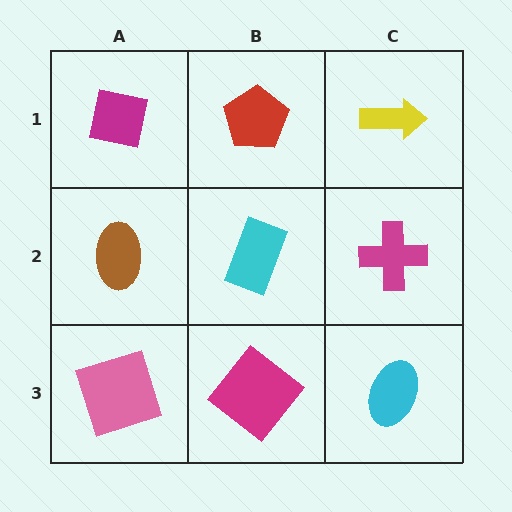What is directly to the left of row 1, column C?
A red pentagon.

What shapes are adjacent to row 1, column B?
A cyan rectangle (row 2, column B), a magenta square (row 1, column A), a yellow arrow (row 1, column C).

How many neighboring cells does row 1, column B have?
3.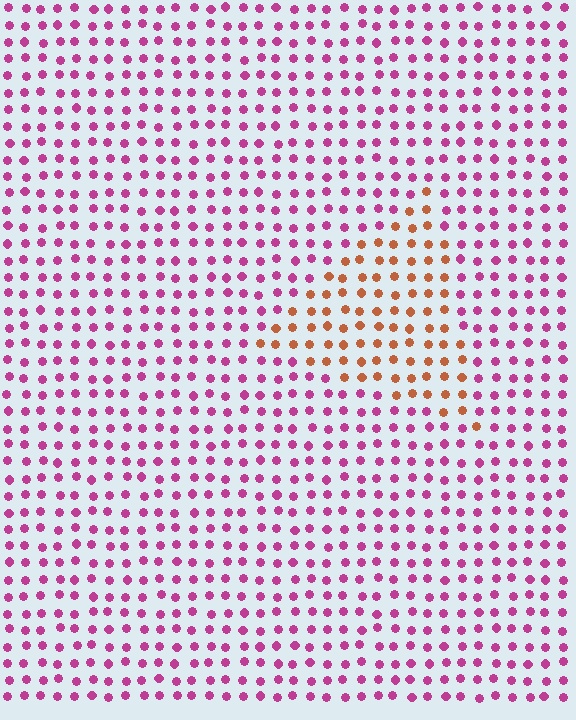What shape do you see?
I see a triangle.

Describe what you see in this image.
The image is filled with small magenta elements in a uniform arrangement. A triangle-shaped region is visible where the elements are tinted to a slightly different hue, forming a subtle color boundary.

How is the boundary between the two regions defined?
The boundary is defined purely by a slight shift in hue (about 58 degrees). Spacing, size, and orientation are identical on both sides.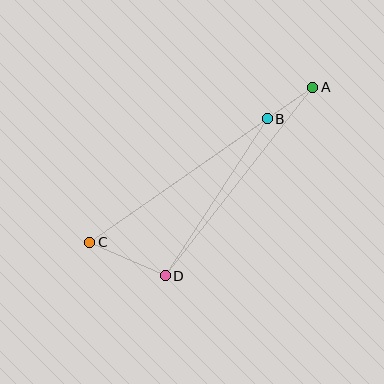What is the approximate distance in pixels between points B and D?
The distance between B and D is approximately 187 pixels.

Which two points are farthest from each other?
Points A and C are farthest from each other.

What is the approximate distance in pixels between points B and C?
The distance between B and C is approximately 216 pixels.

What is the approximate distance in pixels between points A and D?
The distance between A and D is approximately 240 pixels.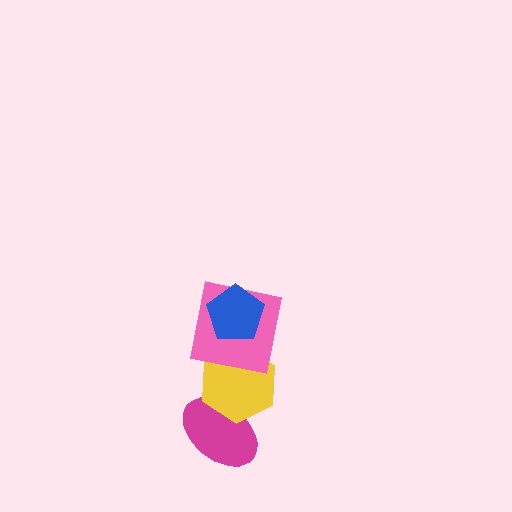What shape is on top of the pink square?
The blue pentagon is on top of the pink square.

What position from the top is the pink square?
The pink square is 2nd from the top.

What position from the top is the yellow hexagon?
The yellow hexagon is 3rd from the top.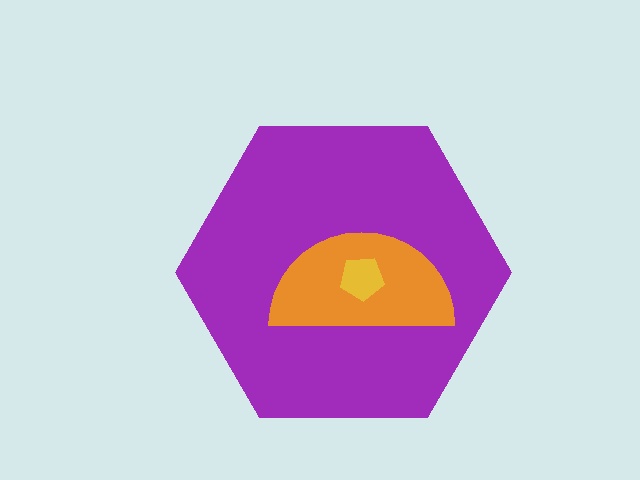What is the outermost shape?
The purple hexagon.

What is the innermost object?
The yellow pentagon.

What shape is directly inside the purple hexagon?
The orange semicircle.